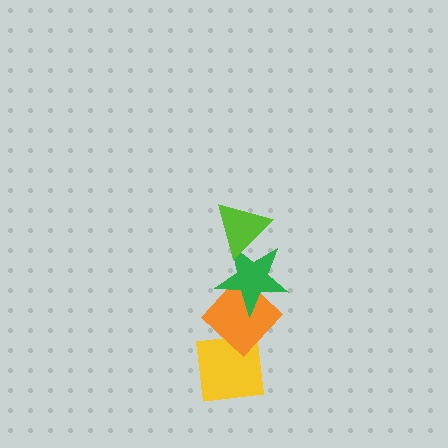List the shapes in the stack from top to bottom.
From top to bottom: the lime triangle, the green star, the orange diamond, the yellow square.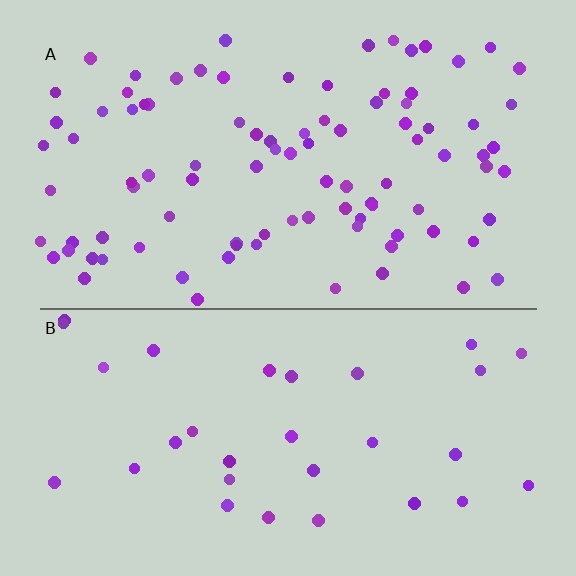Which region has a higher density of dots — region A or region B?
A (the top).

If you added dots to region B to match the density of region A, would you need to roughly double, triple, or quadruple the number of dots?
Approximately triple.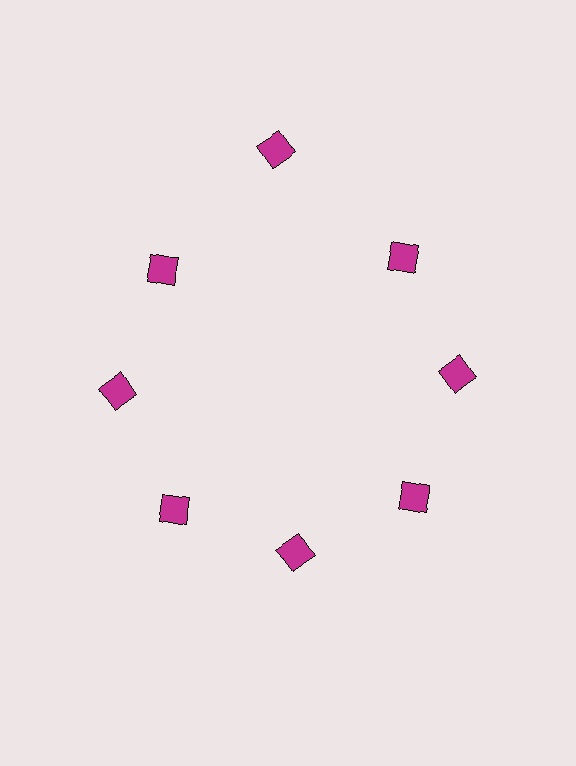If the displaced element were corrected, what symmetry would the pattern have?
It would have 8-fold rotational symmetry — the pattern would map onto itself every 45 degrees.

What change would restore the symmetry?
The symmetry would be restored by moving it inward, back onto the ring so that all 8 diamonds sit at equal angles and equal distance from the center.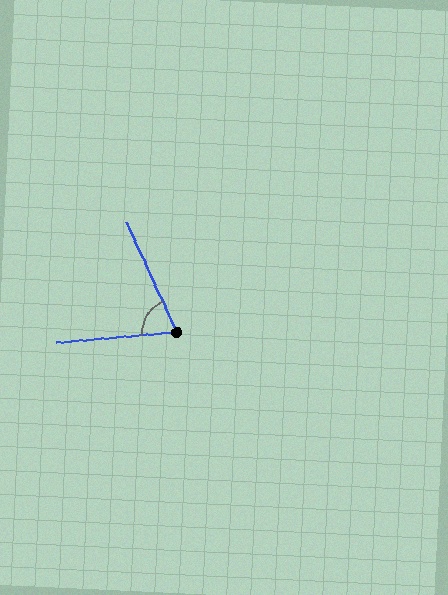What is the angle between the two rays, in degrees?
Approximately 70 degrees.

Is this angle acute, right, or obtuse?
It is acute.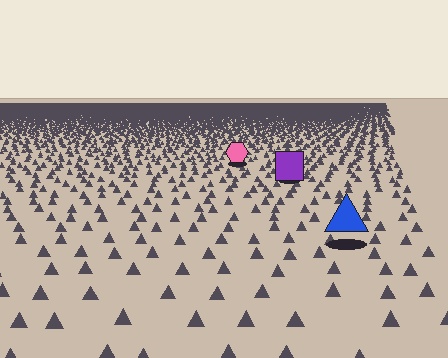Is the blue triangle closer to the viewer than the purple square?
Yes. The blue triangle is closer — you can tell from the texture gradient: the ground texture is coarser near it.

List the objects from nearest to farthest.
From nearest to farthest: the blue triangle, the purple square, the pink hexagon.